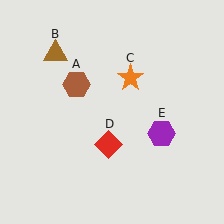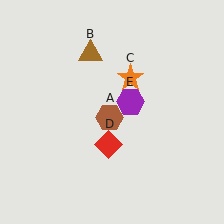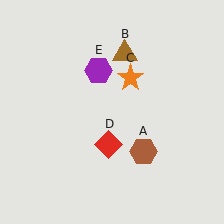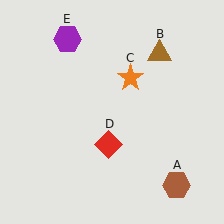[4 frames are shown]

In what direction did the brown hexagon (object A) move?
The brown hexagon (object A) moved down and to the right.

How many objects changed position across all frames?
3 objects changed position: brown hexagon (object A), brown triangle (object B), purple hexagon (object E).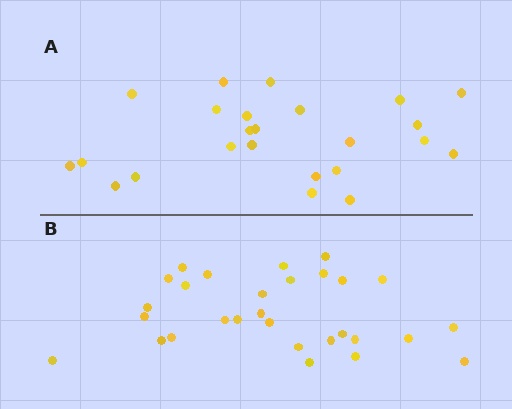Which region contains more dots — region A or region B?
Region B (the bottom region) has more dots.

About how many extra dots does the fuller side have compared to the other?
Region B has about 5 more dots than region A.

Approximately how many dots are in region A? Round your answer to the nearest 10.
About 20 dots. (The exact count is 24, which rounds to 20.)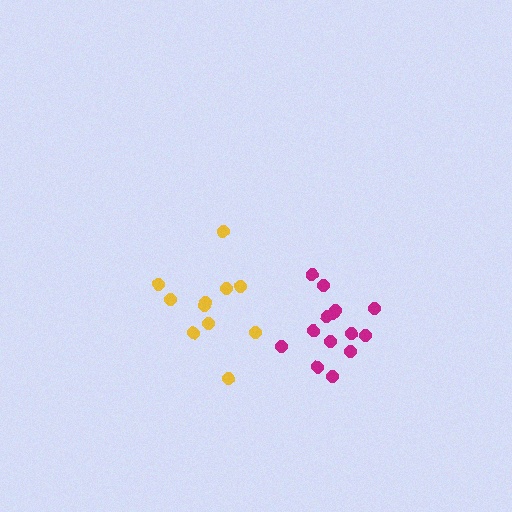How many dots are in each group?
Group 1: 11 dots, Group 2: 14 dots (25 total).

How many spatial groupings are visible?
There are 2 spatial groupings.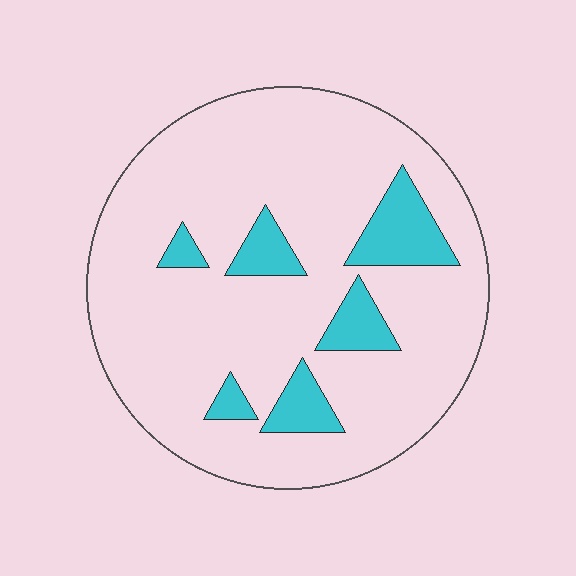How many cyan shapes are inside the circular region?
6.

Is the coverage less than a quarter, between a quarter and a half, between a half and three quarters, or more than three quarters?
Less than a quarter.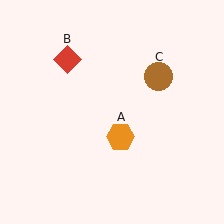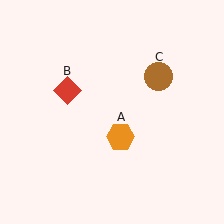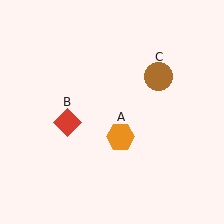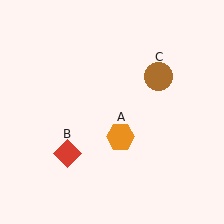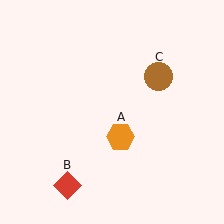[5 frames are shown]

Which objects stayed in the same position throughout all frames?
Orange hexagon (object A) and brown circle (object C) remained stationary.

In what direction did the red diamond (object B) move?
The red diamond (object B) moved down.